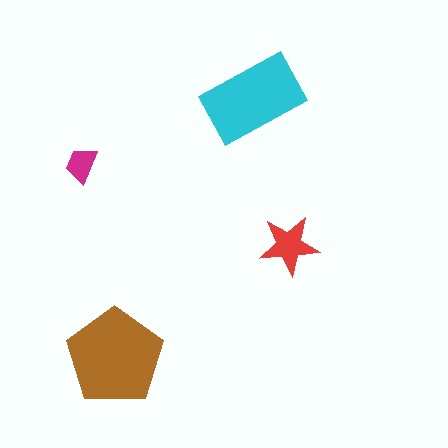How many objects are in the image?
There are 4 objects in the image.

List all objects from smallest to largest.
The magenta trapezoid, the red star, the cyan rectangle, the brown pentagon.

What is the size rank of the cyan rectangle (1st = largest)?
2nd.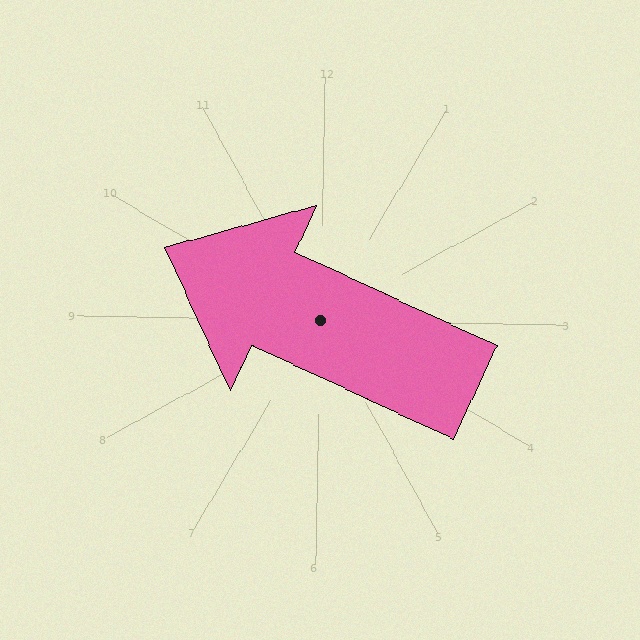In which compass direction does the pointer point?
Northwest.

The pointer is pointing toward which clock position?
Roughly 10 o'clock.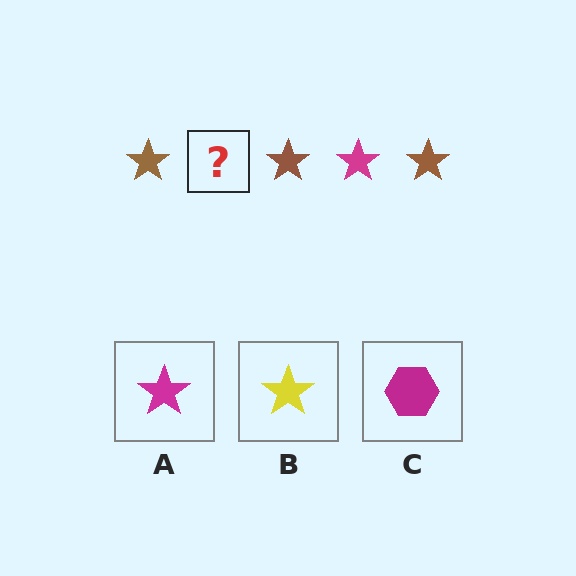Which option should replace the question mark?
Option A.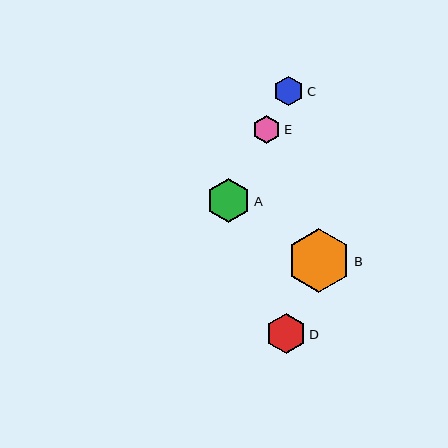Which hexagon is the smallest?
Hexagon E is the smallest with a size of approximately 28 pixels.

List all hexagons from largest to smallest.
From largest to smallest: B, A, D, C, E.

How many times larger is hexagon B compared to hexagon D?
Hexagon B is approximately 1.6 times the size of hexagon D.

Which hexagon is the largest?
Hexagon B is the largest with a size of approximately 64 pixels.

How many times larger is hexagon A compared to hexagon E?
Hexagon A is approximately 1.6 times the size of hexagon E.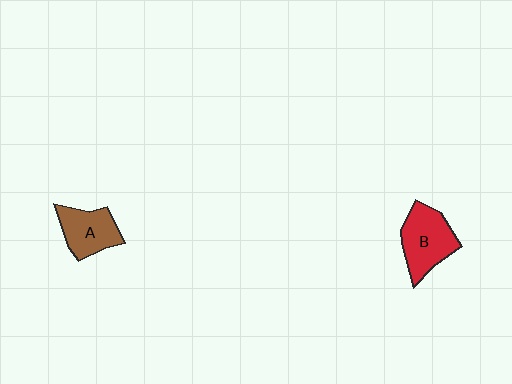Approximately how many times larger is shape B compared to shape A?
Approximately 1.3 times.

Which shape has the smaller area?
Shape A (brown).